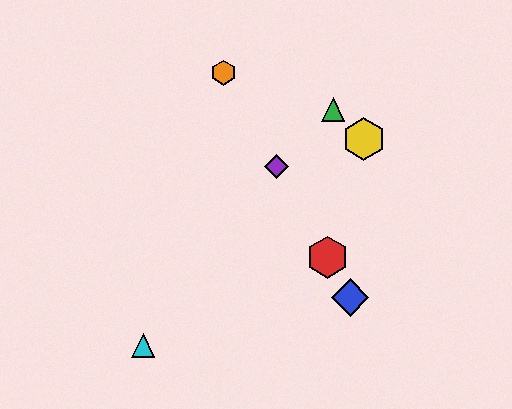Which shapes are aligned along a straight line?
The red hexagon, the blue diamond, the purple diamond, the orange hexagon are aligned along a straight line.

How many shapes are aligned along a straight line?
4 shapes (the red hexagon, the blue diamond, the purple diamond, the orange hexagon) are aligned along a straight line.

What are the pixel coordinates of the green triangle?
The green triangle is at (333, 109).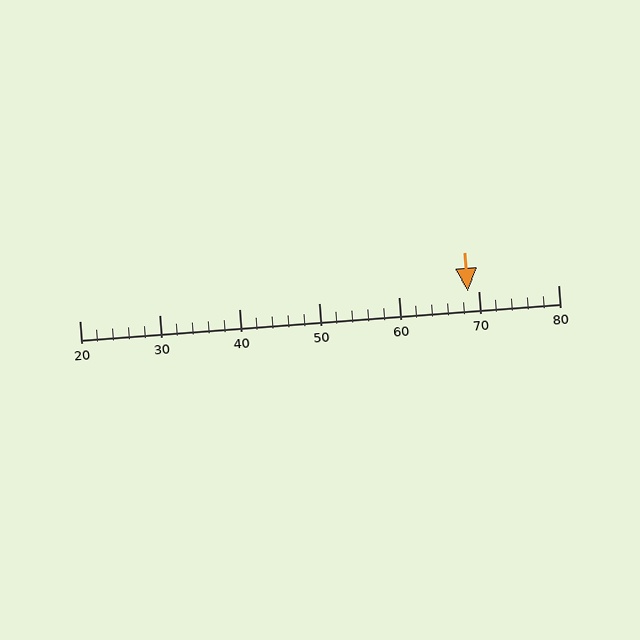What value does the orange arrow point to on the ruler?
The orange arrow points to approximately 69.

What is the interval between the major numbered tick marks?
The major tick marks are spaced 10 units apart.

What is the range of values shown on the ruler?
The ruler shows values from 20 to 80.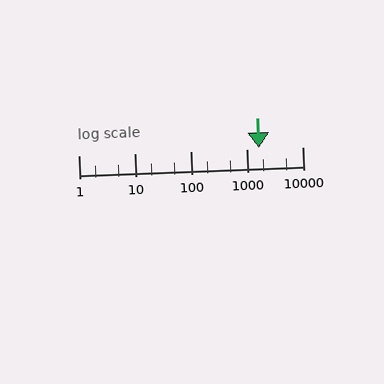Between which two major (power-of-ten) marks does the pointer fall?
The pointer is between 1000 and 10000.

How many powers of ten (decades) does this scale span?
The scale spans 4 decades, from 1 to 10000.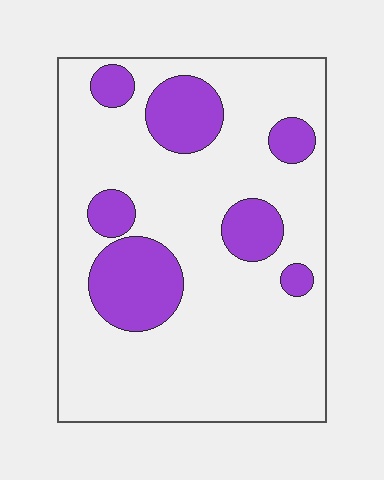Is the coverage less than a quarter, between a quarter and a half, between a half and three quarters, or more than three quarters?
Less than a quarter.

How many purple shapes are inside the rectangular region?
7.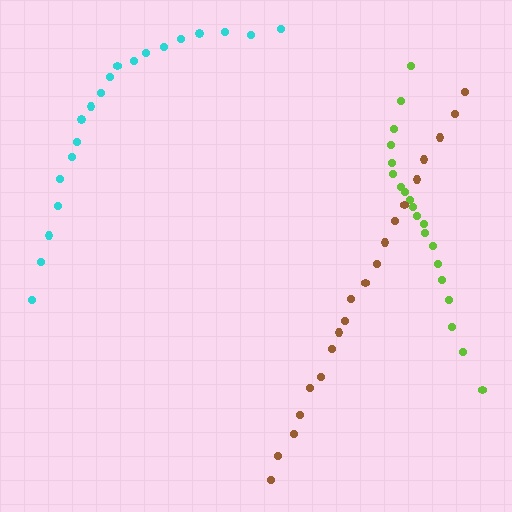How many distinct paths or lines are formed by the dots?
There are 3 distinct paths.